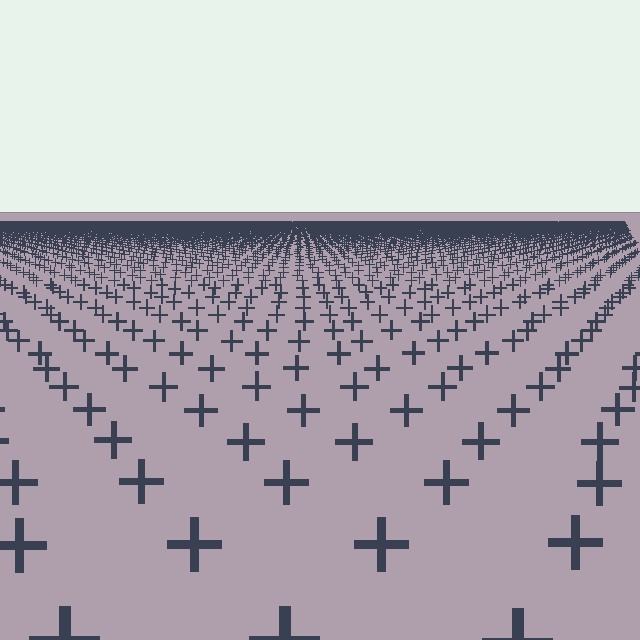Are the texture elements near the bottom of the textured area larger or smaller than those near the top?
Larger. Near the bottom, elements are closer to the viewer and appear at a bigger on-screen size.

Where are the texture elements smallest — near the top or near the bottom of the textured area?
Near the top.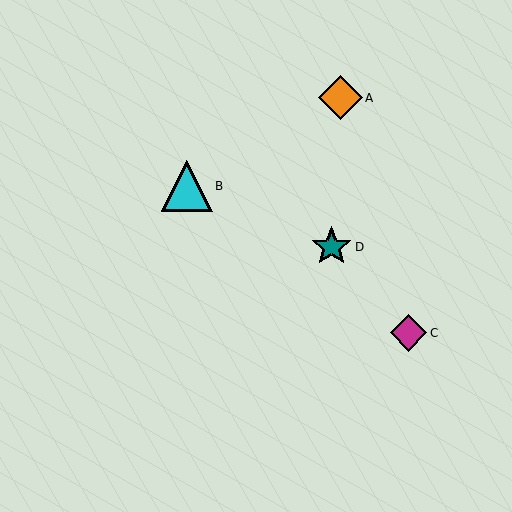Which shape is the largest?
The cyan triangle (labeled B) is the largest.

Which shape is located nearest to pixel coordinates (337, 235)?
The teal star (labeled D) at (332, 247) is nearest to that location.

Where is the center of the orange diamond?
The center of the orange diamond is at (340, 98).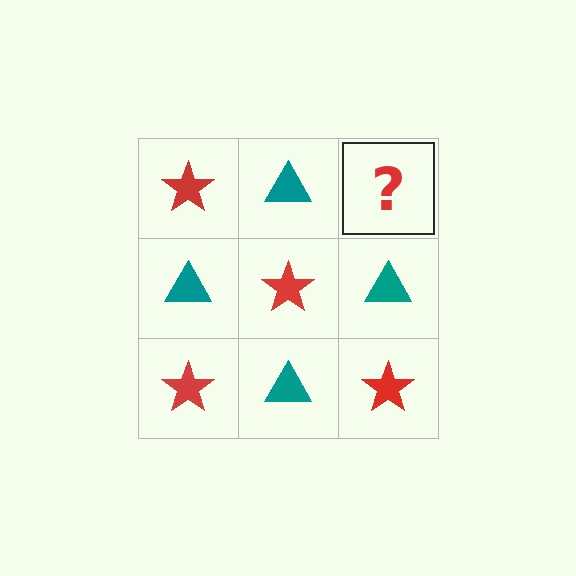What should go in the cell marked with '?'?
The missing cell should contain a red star.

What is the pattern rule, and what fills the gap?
The rule is that it alternates red star and teal triangle in a checkerboard pattern. The gap should be filled with a red star.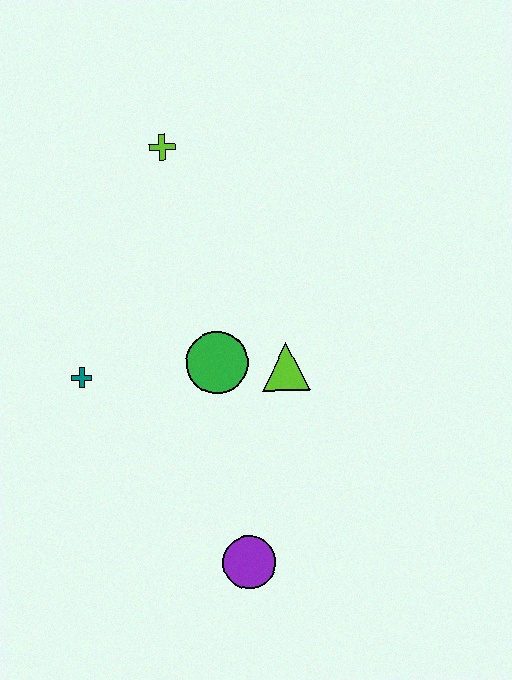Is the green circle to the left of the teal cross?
No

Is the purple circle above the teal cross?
No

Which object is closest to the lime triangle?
The green circle is closest to the lime triangle.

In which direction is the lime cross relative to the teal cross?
The lime cross is above the teal cross.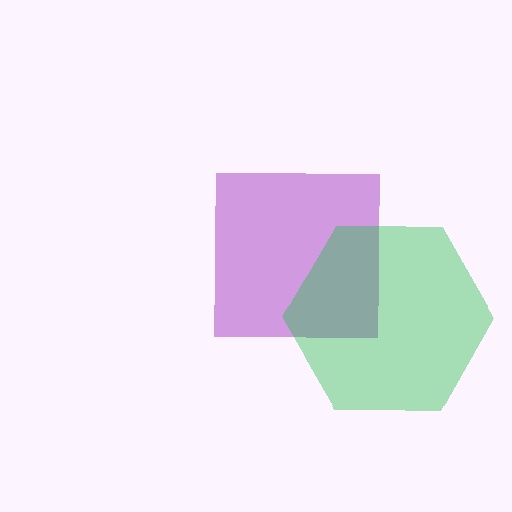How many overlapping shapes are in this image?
There are 2 overlapping shapes in the image.